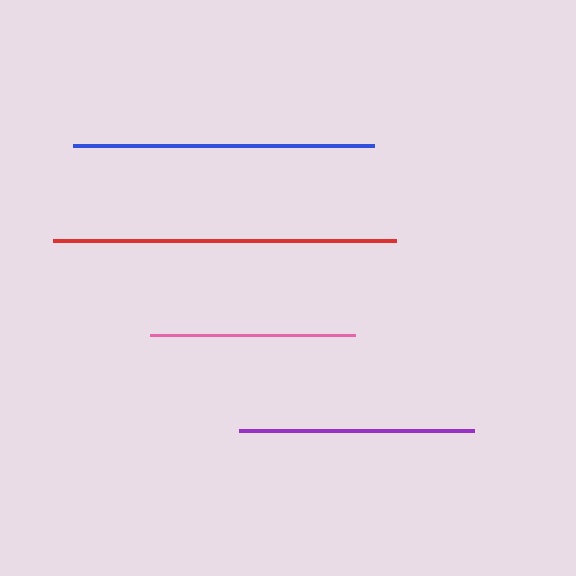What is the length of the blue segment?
The blue segment is approximately 301 pixels long.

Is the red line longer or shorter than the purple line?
The red line is longer than the purple line.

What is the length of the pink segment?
The pink segment is approximately 206 pixels long.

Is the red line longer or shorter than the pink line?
The red line is longer than the pink line.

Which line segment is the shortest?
The pink line is the shortest at approximately 206 pixels.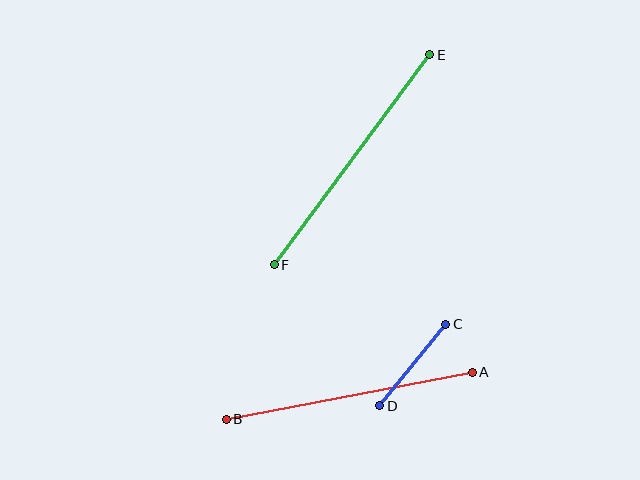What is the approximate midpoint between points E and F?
The midpoint is at approximately (352, 160) pixels.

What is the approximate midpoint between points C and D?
The midpoint is at approximately (413, 365) pixels.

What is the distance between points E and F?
The distance is approximately 261 pixels.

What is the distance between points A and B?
The distance is approximately 251 pixels.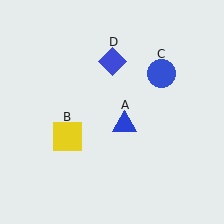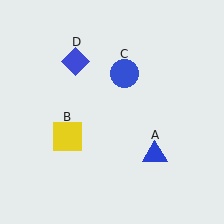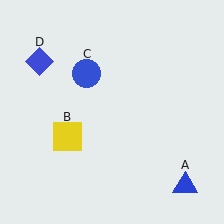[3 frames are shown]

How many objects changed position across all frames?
3 objects changed position: blue triangle (object A), blue circle (object C), blue diamond (object D).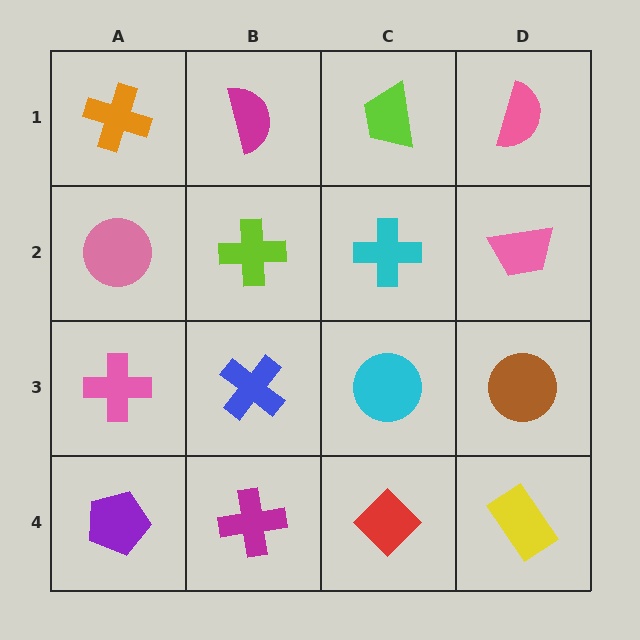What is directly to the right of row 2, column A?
A lime cross.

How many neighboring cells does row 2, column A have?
3.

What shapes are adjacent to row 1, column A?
A pink circle (row 2, column A), a magenta semicircle (row 1, column B).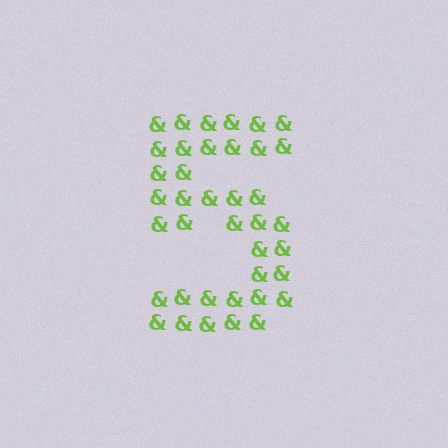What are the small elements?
The small elements are ampersands.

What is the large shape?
The large shape is the digit 5.